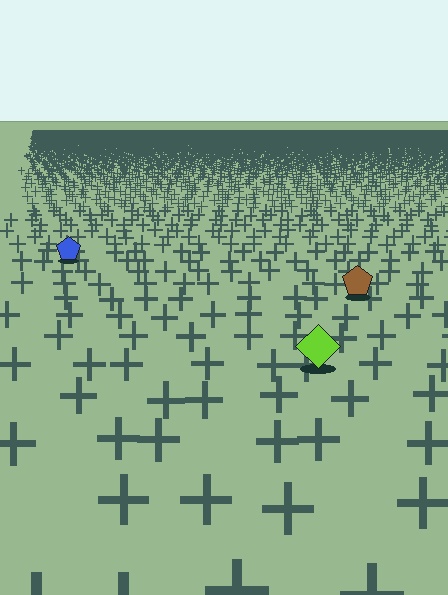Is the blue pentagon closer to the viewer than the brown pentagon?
No. The brown pentagon is closer — you can tell from the texture gradient: the ground texture is coarser near it.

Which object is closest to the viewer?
The lime diamond is closest. The texture marks near it are larger and more spread out.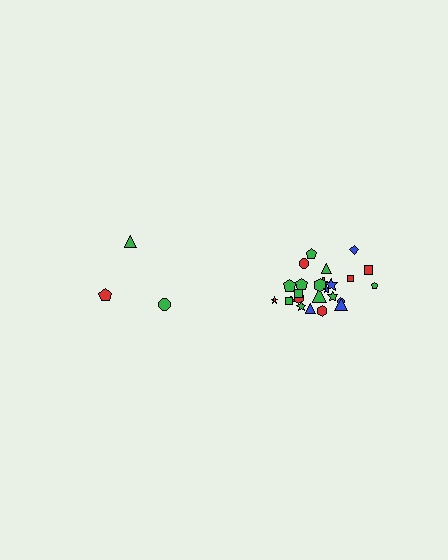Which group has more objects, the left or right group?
The right group.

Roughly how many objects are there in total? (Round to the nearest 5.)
Roughly 30 objects in total.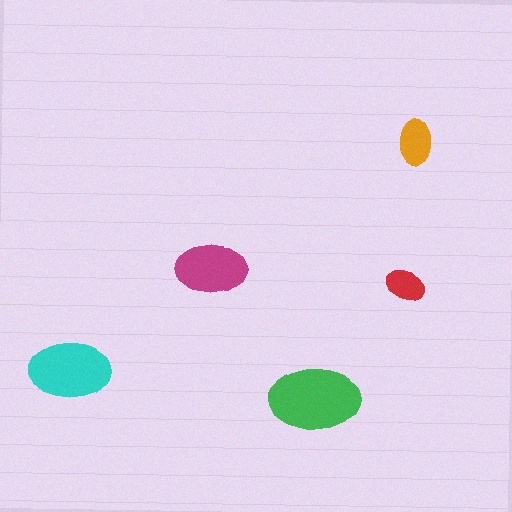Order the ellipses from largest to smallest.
the green one, the cyan one, the magenta one, the orange one, the red one.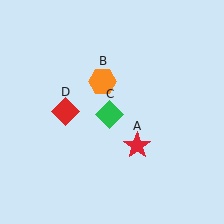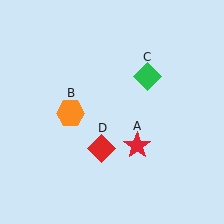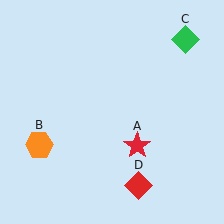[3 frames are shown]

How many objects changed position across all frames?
3 objects changed position: orange hexagon (object B), green diamond (object C), red diamond (object D).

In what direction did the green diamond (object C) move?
The green diamond (object C) moved up and to the right.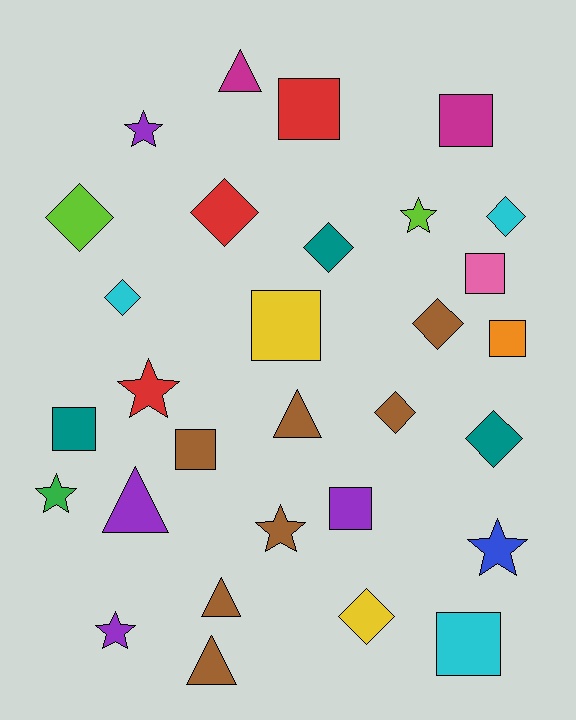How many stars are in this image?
There are 7 stars.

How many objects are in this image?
There are 30 objects.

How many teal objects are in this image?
There are 3 teal objects.